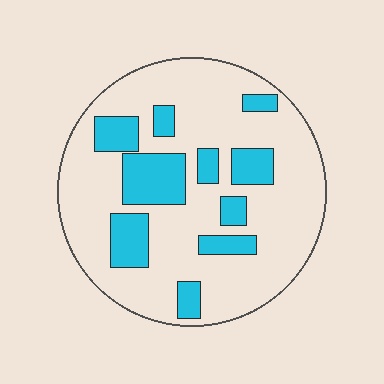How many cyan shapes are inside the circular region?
10.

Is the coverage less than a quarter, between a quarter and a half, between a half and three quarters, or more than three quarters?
Less than a quarter.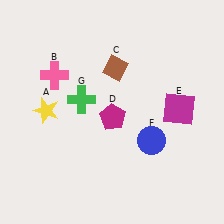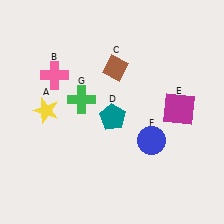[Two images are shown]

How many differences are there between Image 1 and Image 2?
There is 1 difference between the two images.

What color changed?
The pentagon (D) changed from magenta in Image 1 to teal in Image 2.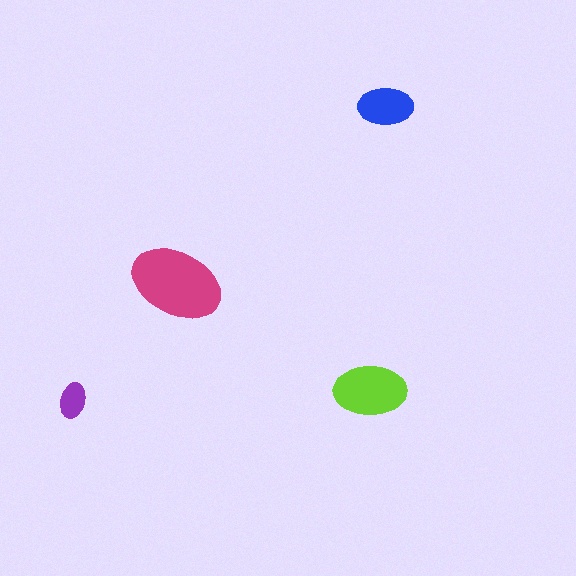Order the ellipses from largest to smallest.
the magenta one, the lime one, the blue one, the purple one.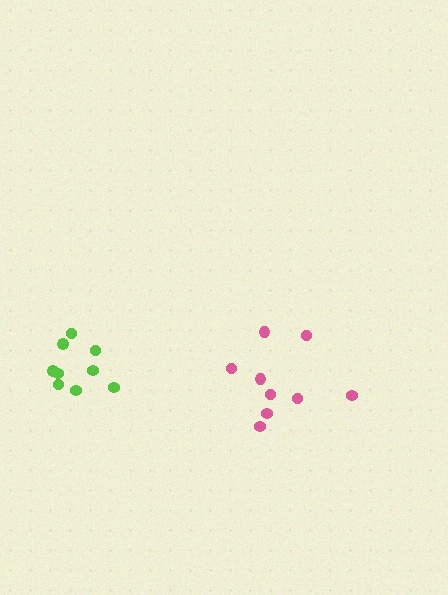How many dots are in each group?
Group 1: 9 dots, Group 2: 9 dots (18 total).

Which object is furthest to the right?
The pink cluster is rightmost.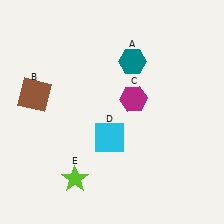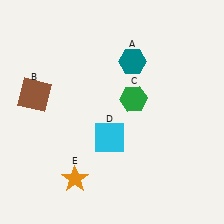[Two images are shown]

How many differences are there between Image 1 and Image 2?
There are 2 differences between the two images.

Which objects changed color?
C changed from magenta to green. E changed from lime to orange.